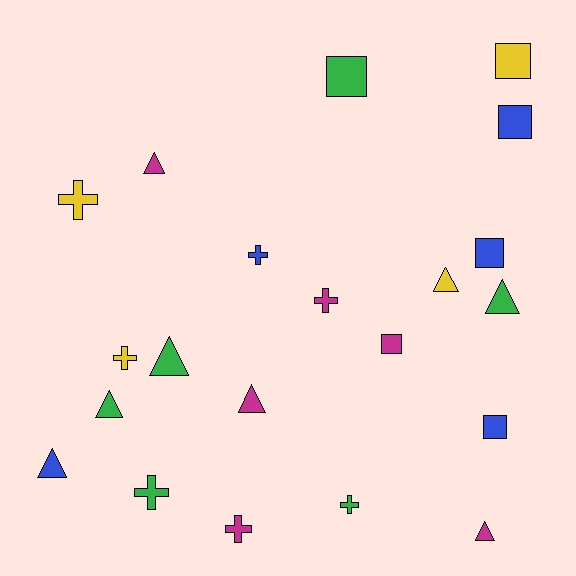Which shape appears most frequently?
Triangle, with 8 objects.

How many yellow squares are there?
There is 1 yellow square.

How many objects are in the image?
There are 21 objects.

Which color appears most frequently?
Green, with 6 objects.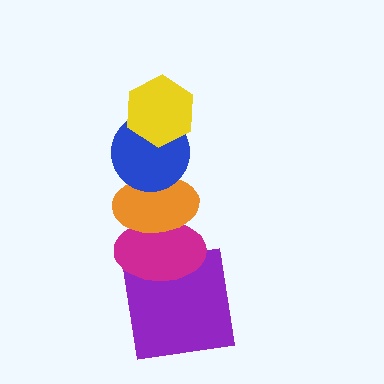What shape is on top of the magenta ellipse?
The orange ellipse is on top of the magenta ellipse.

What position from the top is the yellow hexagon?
The yellow hexagon is 1st from the top.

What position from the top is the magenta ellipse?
The magenta ellipse is 4th from the top.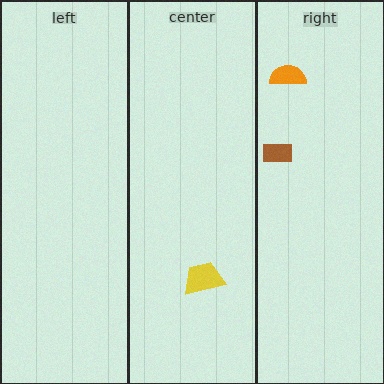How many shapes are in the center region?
1.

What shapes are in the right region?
The orange semicircle, the brown rectangle.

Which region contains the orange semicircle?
The right region.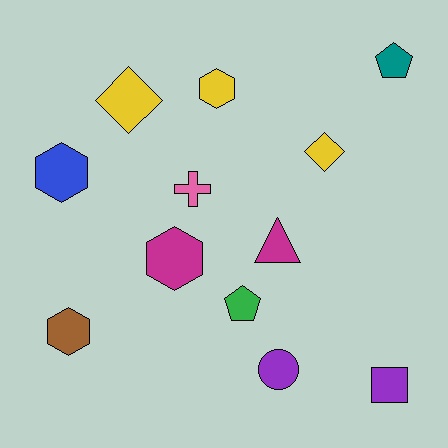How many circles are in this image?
There is 1 circle.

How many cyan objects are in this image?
There are no cyan objects.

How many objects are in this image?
There are 12 objects.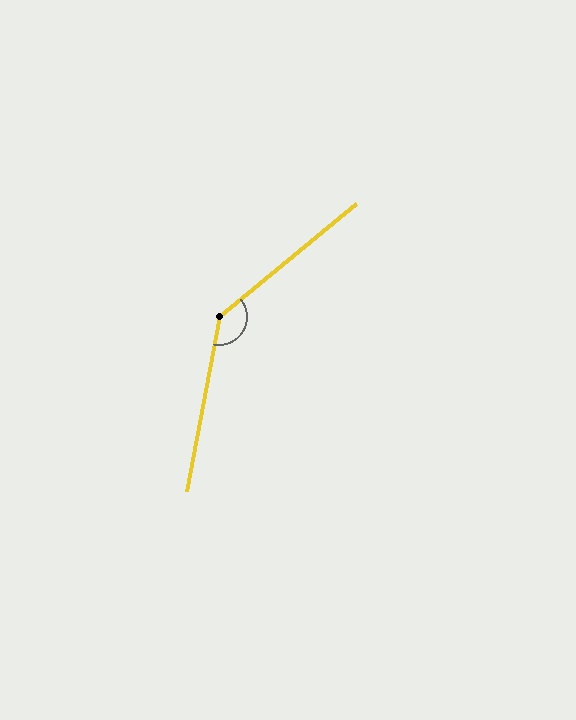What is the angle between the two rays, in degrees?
Approximately 140 degrees.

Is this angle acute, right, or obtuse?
It is obtuse.